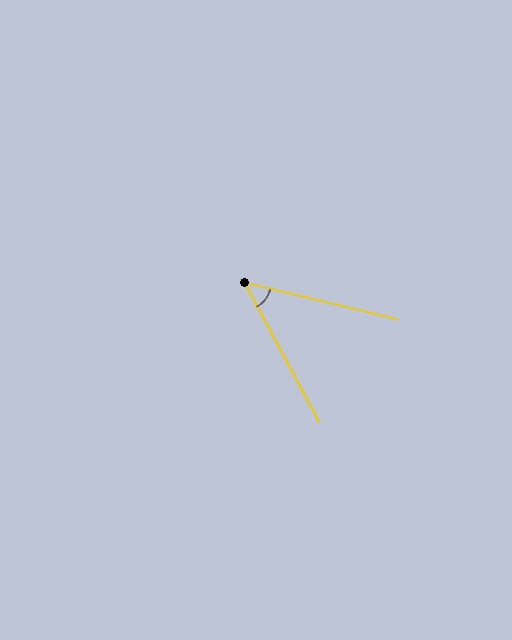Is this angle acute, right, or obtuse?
It is acute.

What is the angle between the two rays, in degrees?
Approximately 48 degrees.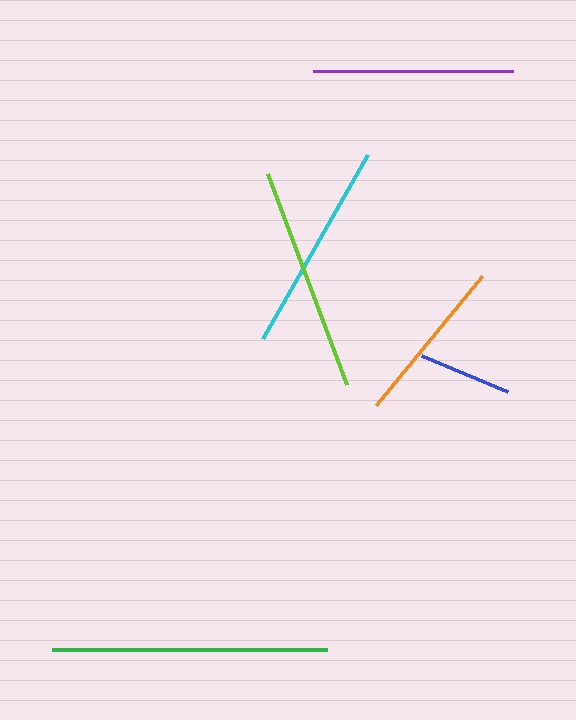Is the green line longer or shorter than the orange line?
The green line is longer than the orange line.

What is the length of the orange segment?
The orange segment is approximately 167 pixels long.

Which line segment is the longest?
The green line is the longest at approximately 276 pixels.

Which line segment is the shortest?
The blue line is the shortest at approximately 94 pixels.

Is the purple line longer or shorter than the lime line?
The lime line is longer than the purple line.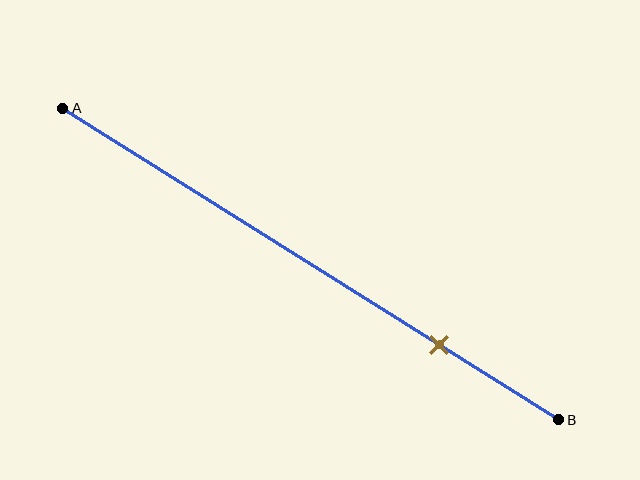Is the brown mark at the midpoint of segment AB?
No, the mark is at about 75% from A, not at the 50% midpoint.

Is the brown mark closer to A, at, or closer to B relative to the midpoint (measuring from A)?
The brown mark is closer to point B than the midpoint of segment AB.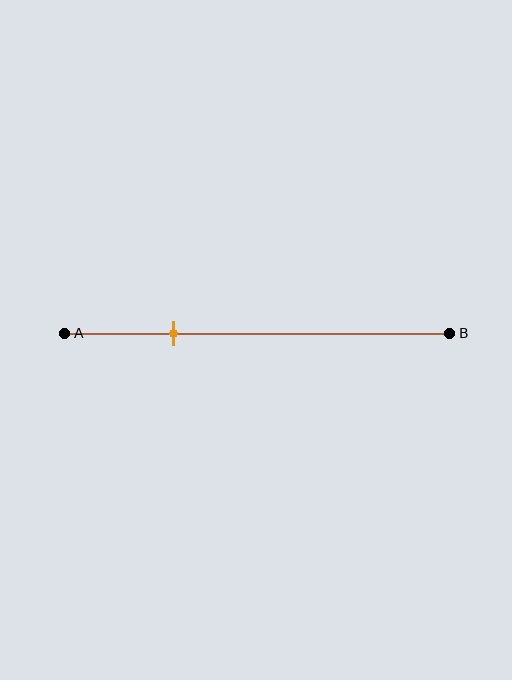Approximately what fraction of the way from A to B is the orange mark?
The orange mark is approximately 30% of the way from A to B.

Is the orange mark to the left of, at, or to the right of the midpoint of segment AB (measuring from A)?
The orange mark is to the left of the midpoint of segment AB.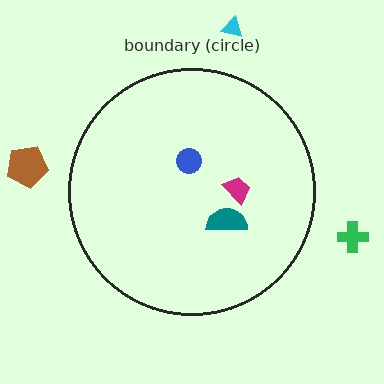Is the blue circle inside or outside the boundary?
Inside.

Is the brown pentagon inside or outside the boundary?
Outside.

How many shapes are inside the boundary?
3 inside, 3 outside.